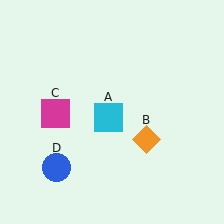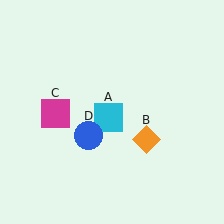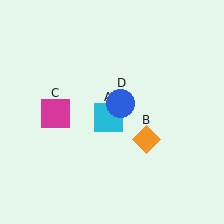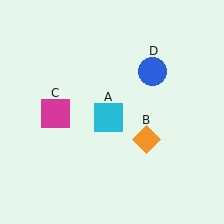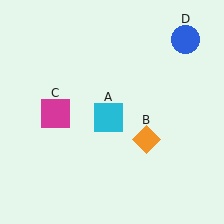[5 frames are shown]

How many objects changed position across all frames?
1 object changed position: blue circle (object D).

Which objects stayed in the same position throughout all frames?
Cyan square (object A) and orange diamond (object B) and magenta square (object C) remained stationary.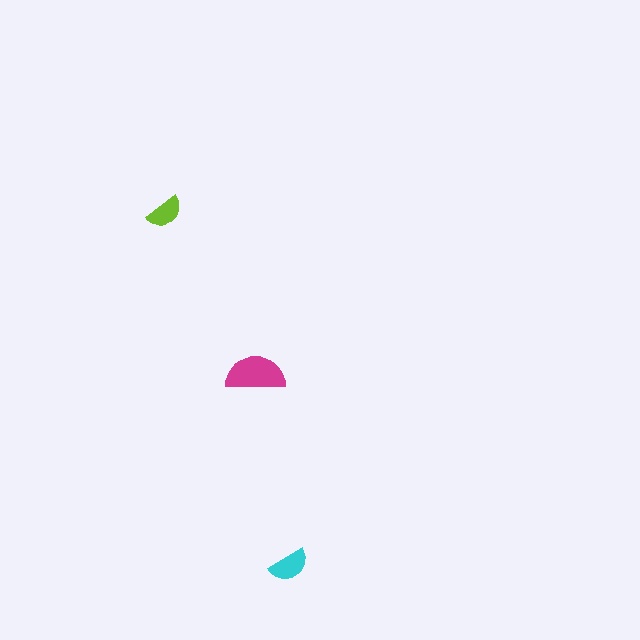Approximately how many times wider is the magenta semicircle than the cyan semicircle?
About 1.5 times wider.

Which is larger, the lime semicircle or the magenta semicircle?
The magenta one.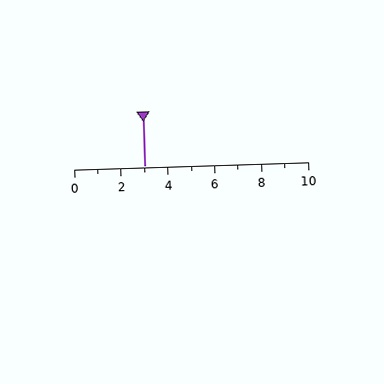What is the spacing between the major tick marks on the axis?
The major ticks are spaced 2 apart.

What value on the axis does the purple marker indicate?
The marker indicates approximately 3.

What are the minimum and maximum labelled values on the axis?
The axis runs from 0 to 10.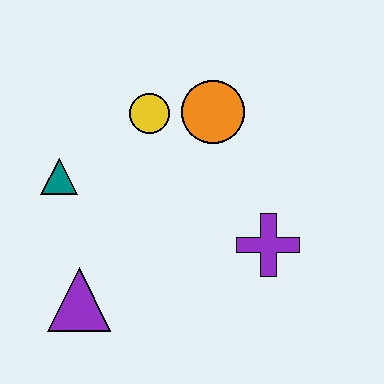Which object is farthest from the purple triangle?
The orange circle is farthest from the purple triangle.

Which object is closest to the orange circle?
The yellow circle is closest to the orange circle.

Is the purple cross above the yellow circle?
No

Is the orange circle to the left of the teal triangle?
No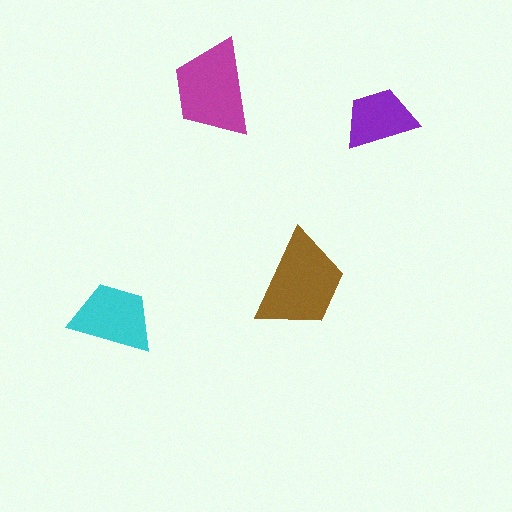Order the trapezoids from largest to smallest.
the brown one, the magenta one, the cyan one, the purple one.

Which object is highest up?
The magenta trapezoid is topmost.